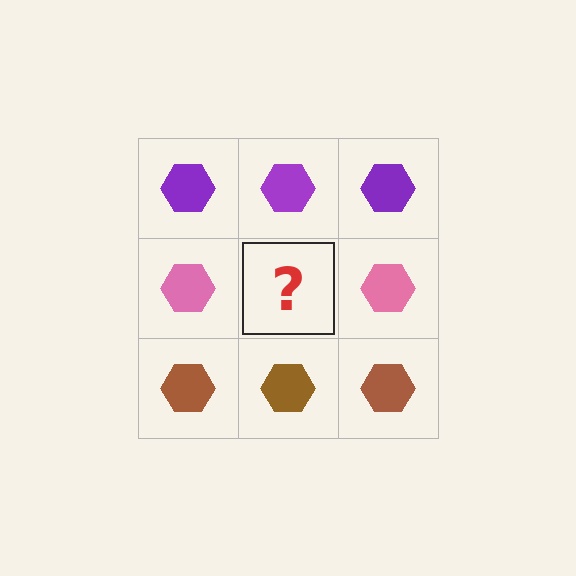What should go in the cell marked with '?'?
The missing cell should contain a pink hexagon.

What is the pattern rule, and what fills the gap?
The rule is that each row has a consistent color. The gap should be filled with a pink hexagon.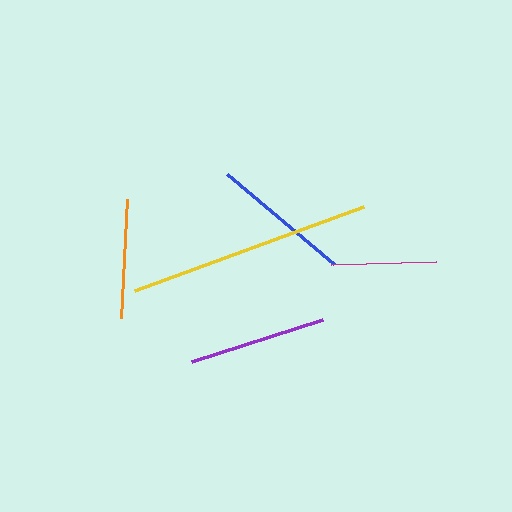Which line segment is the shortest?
The magenta line is the shortest at approximately 105 pixels.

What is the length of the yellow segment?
The yellow segment is approximately 243 pixels long.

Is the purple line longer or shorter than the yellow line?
The yellow line is longer than the purple line.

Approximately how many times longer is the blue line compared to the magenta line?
The blue line is approximately 1.3 times the length of the magenta line.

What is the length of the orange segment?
The orange segment is approximately 119 pixels long.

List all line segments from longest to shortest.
From longest to shortest: yellow, blue, purple, orange, magenta.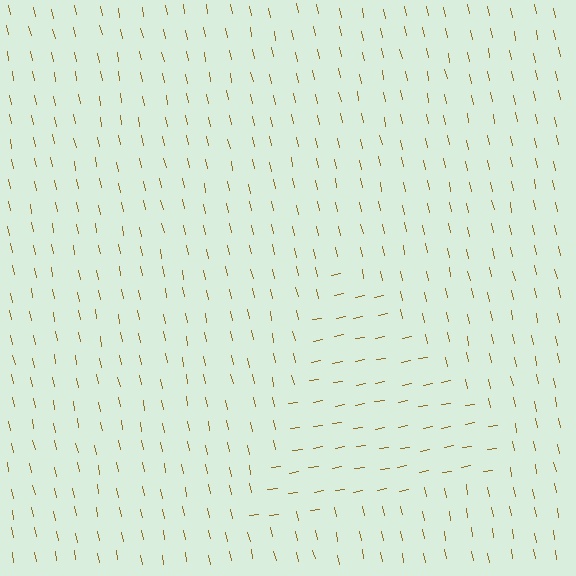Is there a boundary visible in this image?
Yes, there is a texture boundary formed by a change in line orientation.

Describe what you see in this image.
The image is filled with small brown line segments. A triangle region in the image has lines oriented differently from the surrounding lines, creating a visible texture boundary.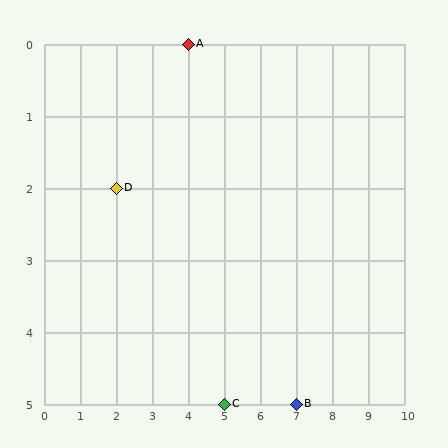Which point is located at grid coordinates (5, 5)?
Point C is at (5, 5).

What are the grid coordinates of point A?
Point A is at grid coordinates (4, 0).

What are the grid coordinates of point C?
Point C is at grid coordinates (5, 5).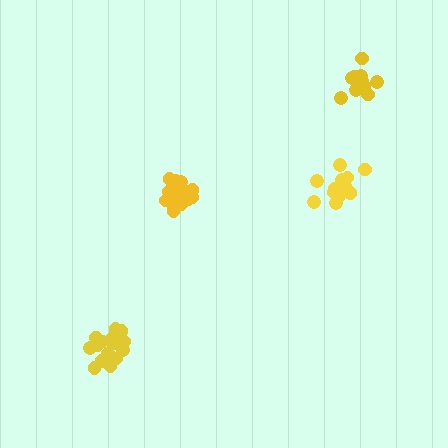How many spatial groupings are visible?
There are 4 spatial groupings.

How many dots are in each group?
Group 1: 13 dots, Group 2: 14 dots, Group 3: 19 dots, Group 4: 16 dots (62 total).